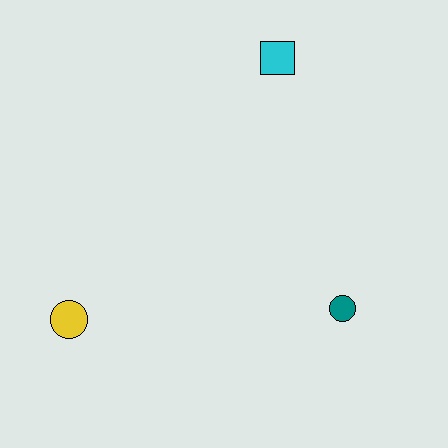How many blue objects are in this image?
There are no blue objects.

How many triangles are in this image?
There are no triangles.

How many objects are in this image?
There are 3 objects.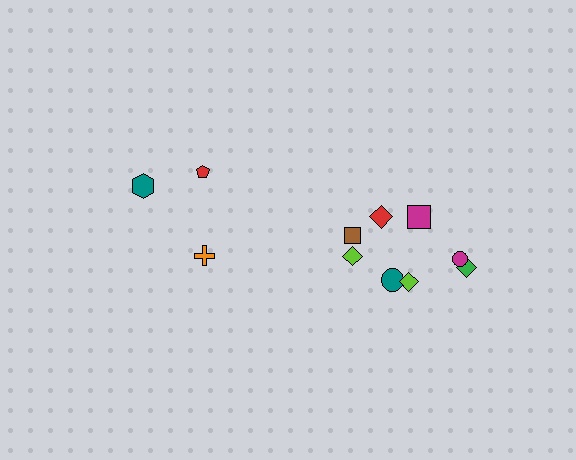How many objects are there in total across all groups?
There are 11 objects.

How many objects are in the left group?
There are 3 objects.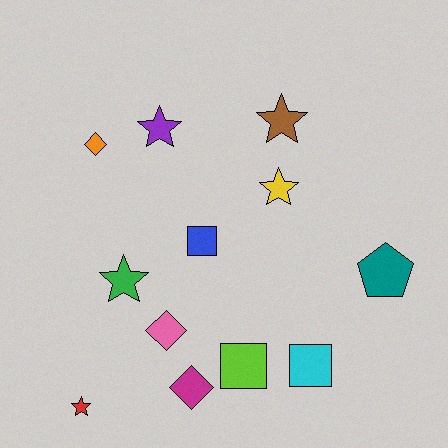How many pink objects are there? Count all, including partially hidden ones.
There is 1 pink object.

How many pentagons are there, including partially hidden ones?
There is 1 pentagon.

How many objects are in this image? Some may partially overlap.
There are 12 objects.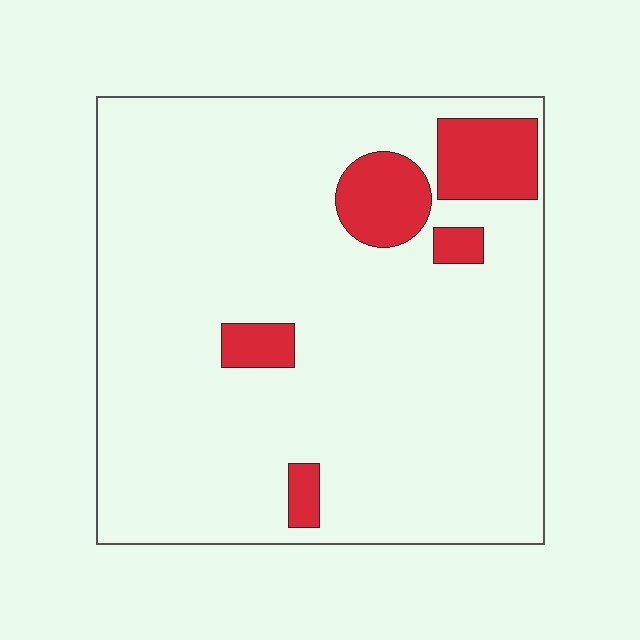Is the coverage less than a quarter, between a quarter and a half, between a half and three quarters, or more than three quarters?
Less than a quarter.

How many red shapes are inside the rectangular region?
5.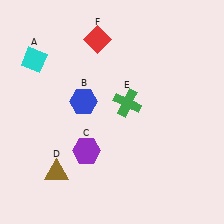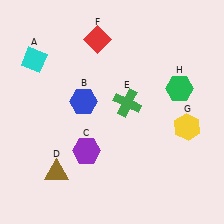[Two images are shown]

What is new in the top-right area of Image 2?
A green hexagon (H) was added in the top-right area of Image 2.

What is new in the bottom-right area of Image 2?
A yellow hexagon (G) was added in the bottom-right area of Image 2.